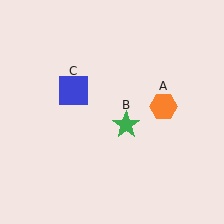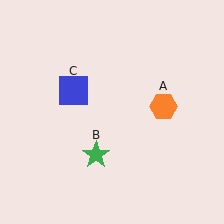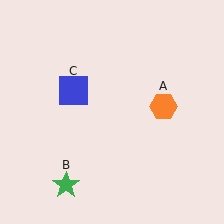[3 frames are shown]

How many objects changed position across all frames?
1 object changed position: green star (object B).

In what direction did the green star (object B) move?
The green star (object B) moved down and to the left.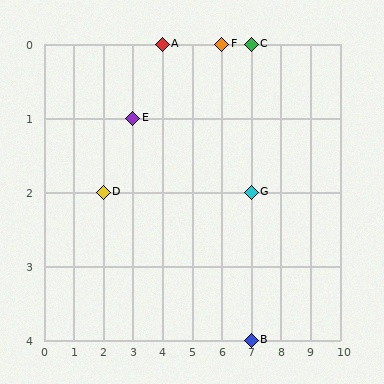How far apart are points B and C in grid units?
Points B and C are 4 rows apart.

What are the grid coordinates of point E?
Point E is at grid coordinates (3, 1).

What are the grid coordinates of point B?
Point B is at grid coordinates (7, 4).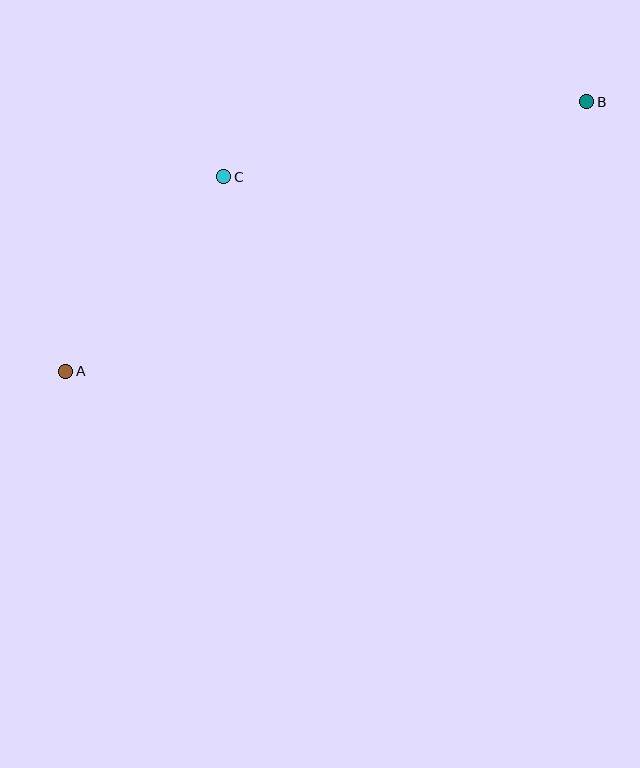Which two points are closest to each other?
Points A and C are closest to each other.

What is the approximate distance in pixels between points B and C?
The distance between B and C is approximately 371 pixels.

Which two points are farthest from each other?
Points A and B are farthest from each other.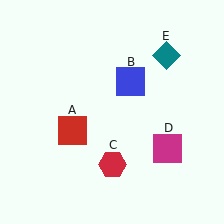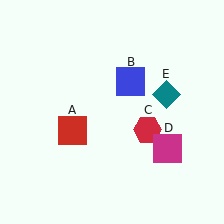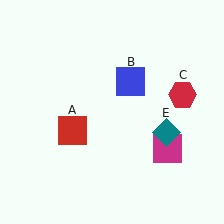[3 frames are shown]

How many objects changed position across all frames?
2 objects changed position: red hexagon (object C), teal diamond (object E).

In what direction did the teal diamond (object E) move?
The teal diamond (object E) moved down.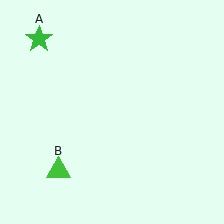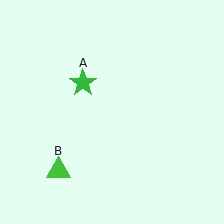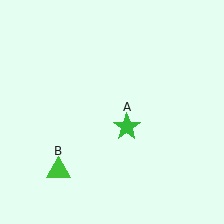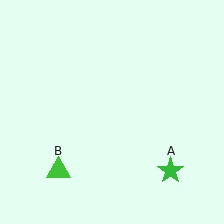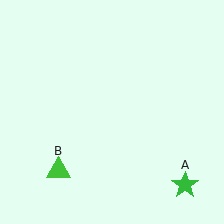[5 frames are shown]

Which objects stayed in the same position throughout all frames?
Green triangle (object B) remained stationary.